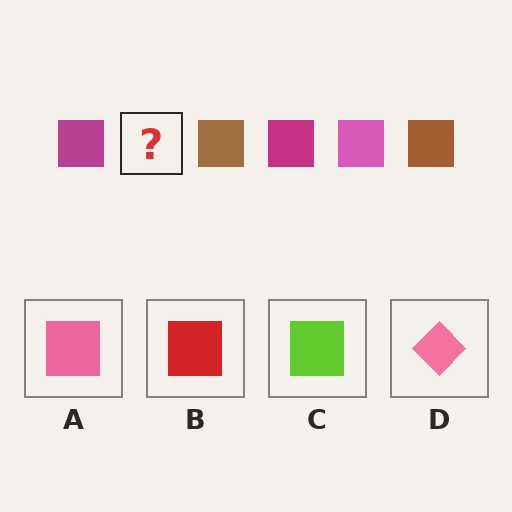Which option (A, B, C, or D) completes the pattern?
A.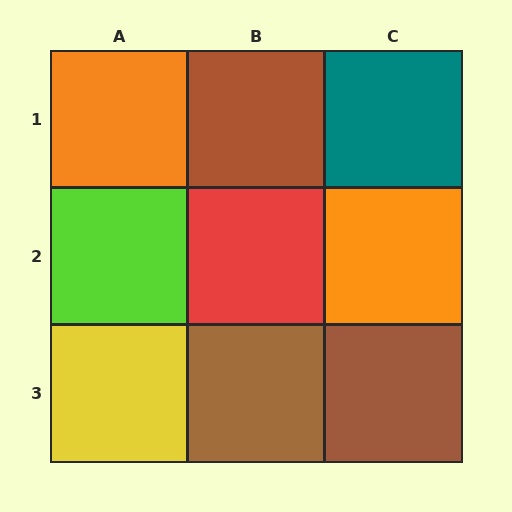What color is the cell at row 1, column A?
Orange.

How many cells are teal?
1 cell is teal.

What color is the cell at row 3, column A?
Yellow.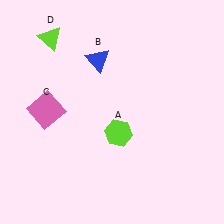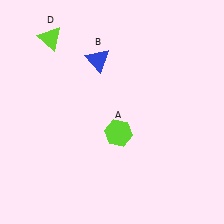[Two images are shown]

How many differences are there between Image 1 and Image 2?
There is 1 difference between the two images.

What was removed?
The pink square (C) was removed in Image 2.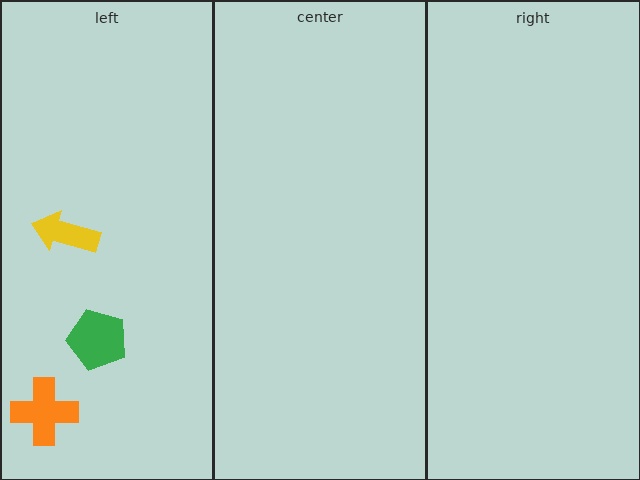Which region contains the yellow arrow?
The left region.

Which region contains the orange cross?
The left region.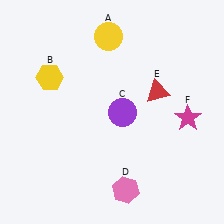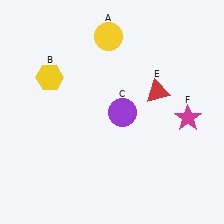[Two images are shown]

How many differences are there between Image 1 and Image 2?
There is 1 difference between the two images.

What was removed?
The pink hexagon (D) was removed in Image 2.